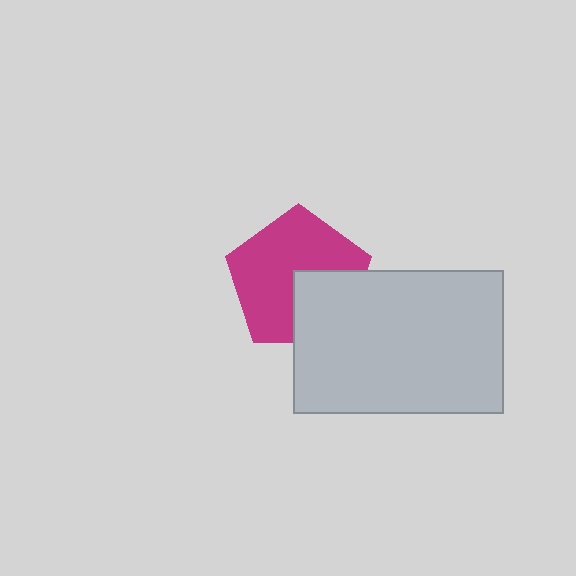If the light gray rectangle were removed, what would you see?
You would see the complete magenta pentagon.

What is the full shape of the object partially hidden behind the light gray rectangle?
The partially hidden object is a magenta pentagon.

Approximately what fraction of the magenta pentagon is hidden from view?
Roughly 32% of the magenta pentagon is hidden behind the light gray rectangle.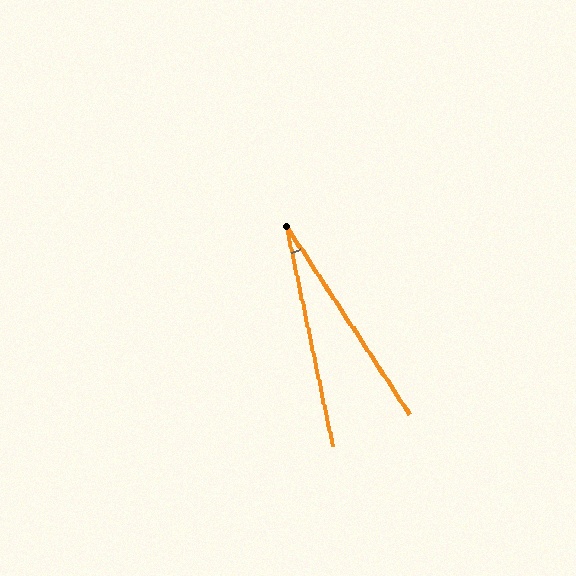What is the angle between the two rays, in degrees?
Approximately 21 degrees.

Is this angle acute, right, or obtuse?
It is acute.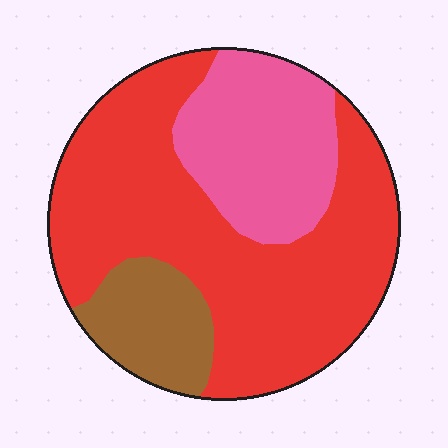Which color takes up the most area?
Red, at roughly 60%.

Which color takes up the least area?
Brown, at roughly 15%.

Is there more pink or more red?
Red.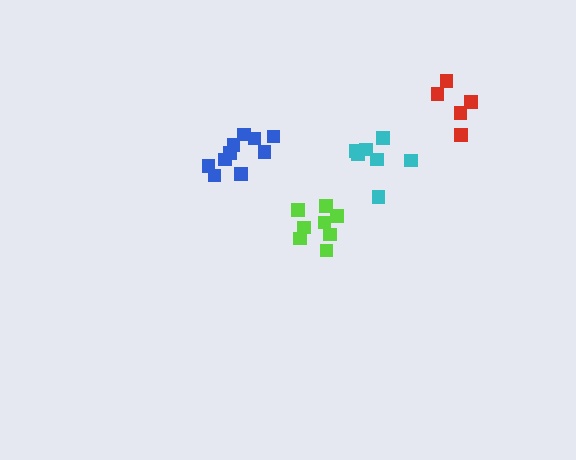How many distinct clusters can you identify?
There are 4 distinct clusters.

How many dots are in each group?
Group 1: 10 dots, Group 2: 5 dots, Group 3: 7 dots, Group 4: 8 dots (30 total).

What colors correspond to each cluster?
The clusters are colored: blue, red, cyan, lime.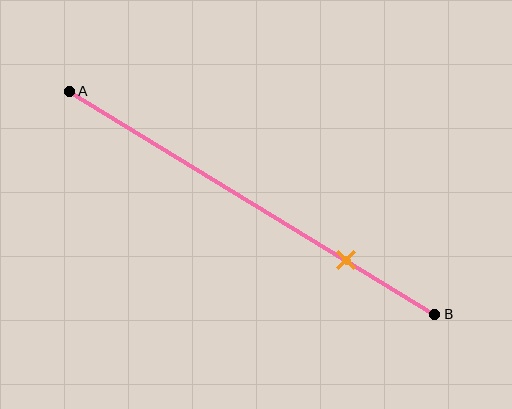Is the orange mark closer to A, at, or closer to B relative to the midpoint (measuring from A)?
The orange mark is closer to point B than the midpoint of segment AB.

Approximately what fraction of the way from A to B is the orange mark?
The orange mark is approximately 75% of the way from A to B.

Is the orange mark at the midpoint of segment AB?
No, the mark is at about 75% from A, not at the 50% midpoint.